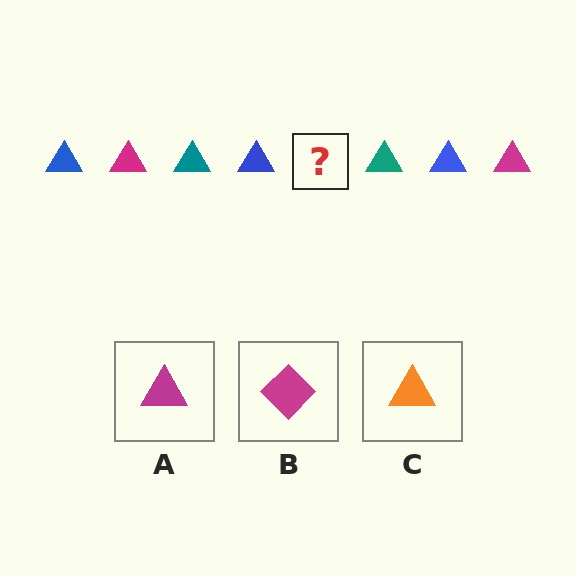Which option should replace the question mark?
Option A.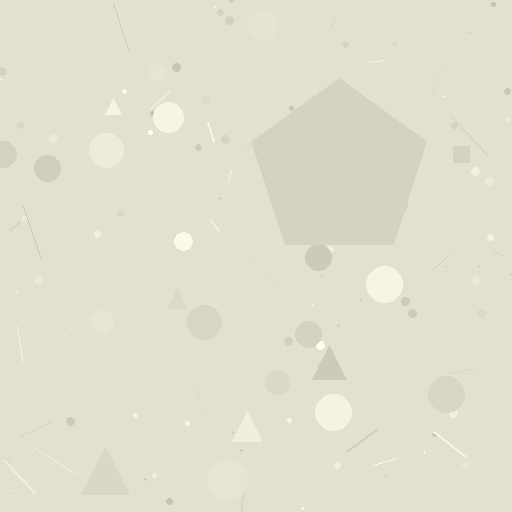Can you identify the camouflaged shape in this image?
The camouflaged shape is a pentagon.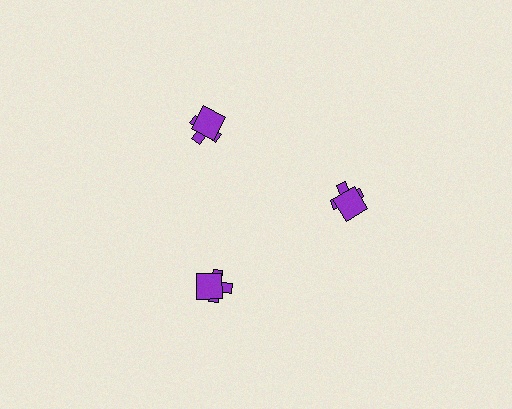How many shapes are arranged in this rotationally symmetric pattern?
There are 6 shapes, arranged in 3 groups of 2.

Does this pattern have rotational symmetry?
Yes, this pattern has 3-fold rotational symmetry. It looks the same after rotating 120 degrees around the center.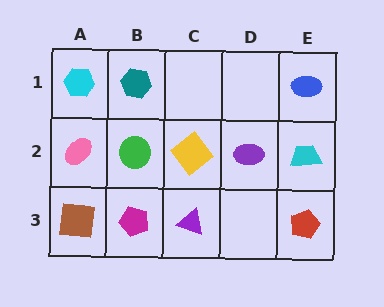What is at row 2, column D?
A purple ellipse.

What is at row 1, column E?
A blue ellipse.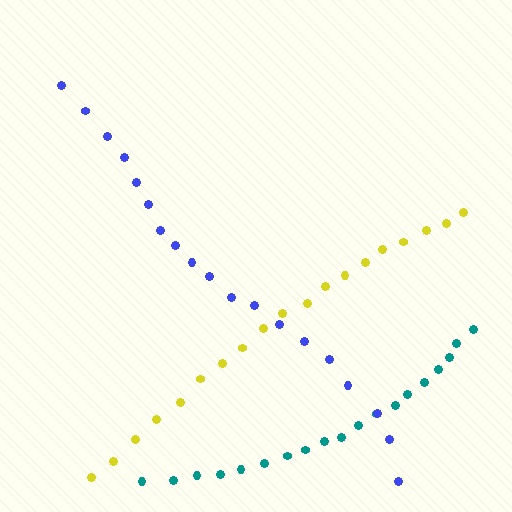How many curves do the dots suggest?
There are 3 distinct paths.